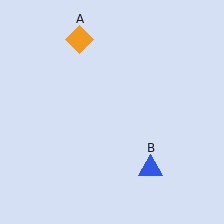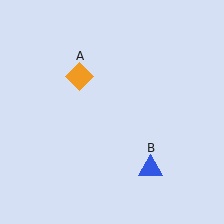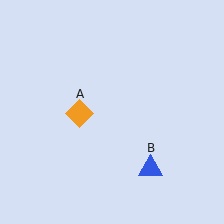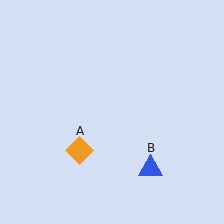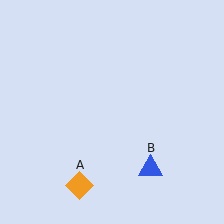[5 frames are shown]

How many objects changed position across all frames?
1 object changed position: orange diamond (object A).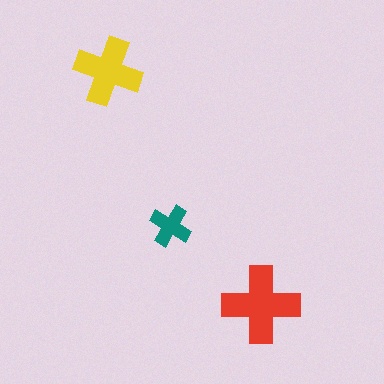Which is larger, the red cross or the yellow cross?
The red one.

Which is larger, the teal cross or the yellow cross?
The yellow one.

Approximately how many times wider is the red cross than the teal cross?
About 2 times wider.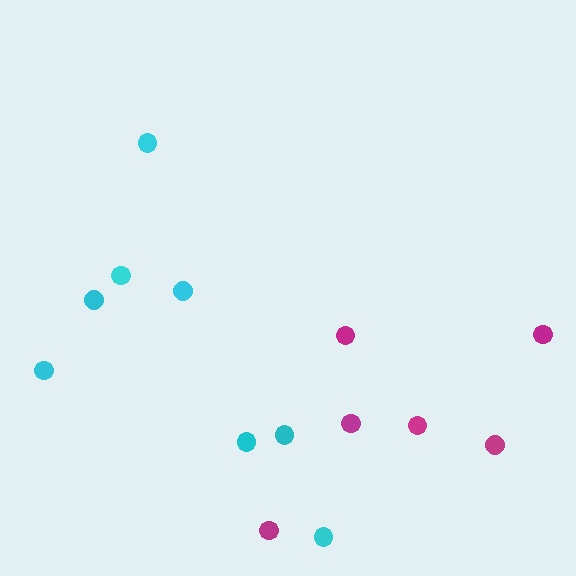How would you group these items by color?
There are 2 groups: one group of magenta circles (6) and one group of cyan circles (8).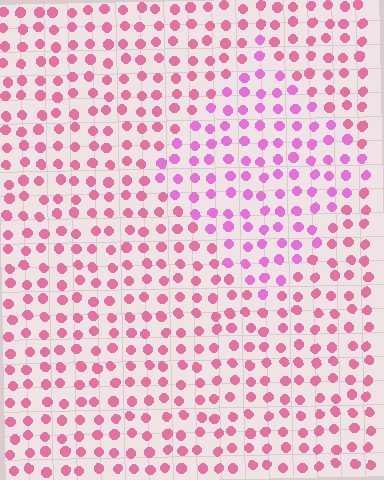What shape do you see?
I see a diamond.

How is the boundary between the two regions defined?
The boundary is defined purely by a slight shift in hue (about 29 degrees). Spacing, size, and orientation are identical on both sides.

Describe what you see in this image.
The image is filled with small pink elements in a uniform arrangement. A diamond-shaped region is visible where the elements are tinted to a slightly different hue, forming a subtle color boundary.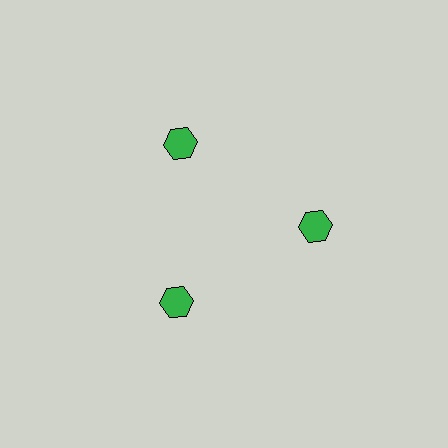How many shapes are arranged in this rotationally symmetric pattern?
There are 3 shapes, arranged in 3 groups of 1.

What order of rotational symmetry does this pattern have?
This pattern has 3-fold rotational symmetry.